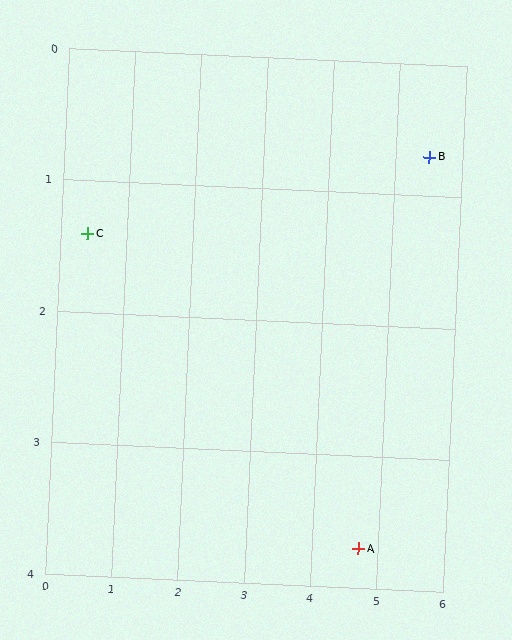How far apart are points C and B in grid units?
Points C and B are about 5.1 grid units apart.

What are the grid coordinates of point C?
Point C is at approximately (0.4, 1.4).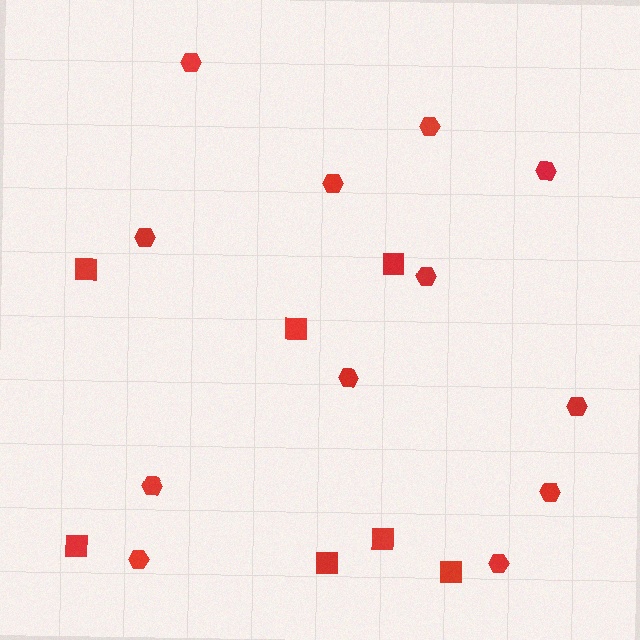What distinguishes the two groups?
There are 2 groups: one group of hexagons (12) and one group of squares (7).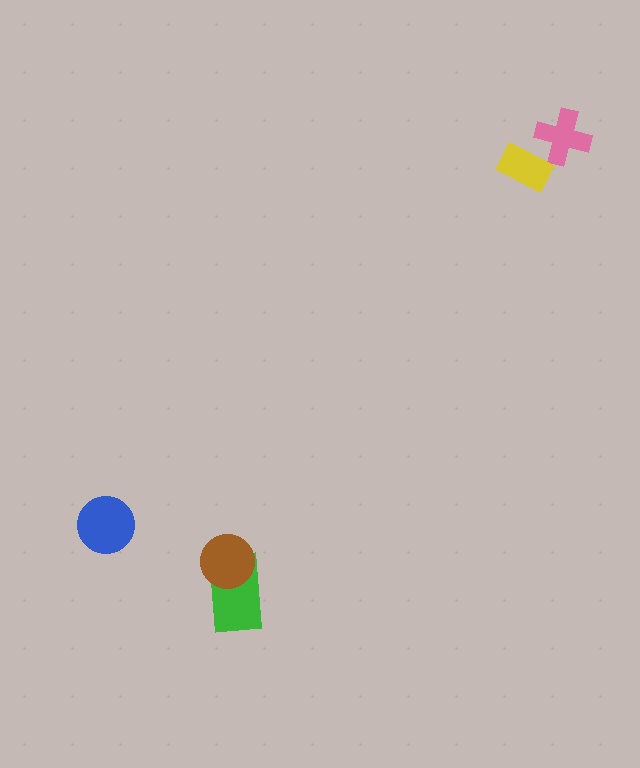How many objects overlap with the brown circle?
1 object overlaps with the brown circle.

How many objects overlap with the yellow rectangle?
0 objects overlap with the yellow rectangle.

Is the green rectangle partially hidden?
Yes, it is partially covered by another shape.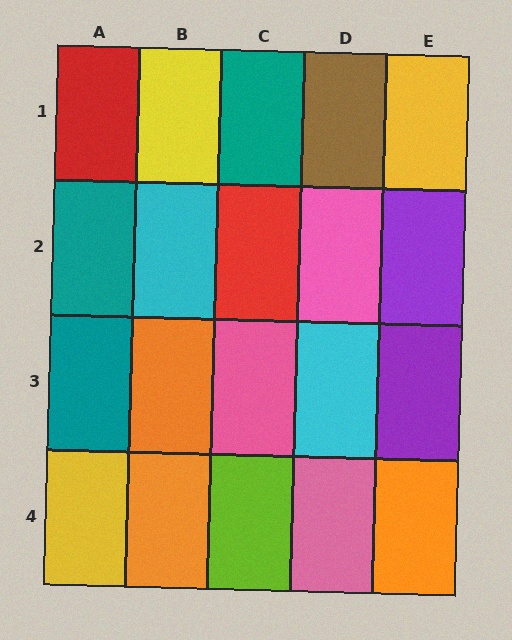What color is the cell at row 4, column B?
Orange.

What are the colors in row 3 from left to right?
Teal, orange, pink, cyan, purple.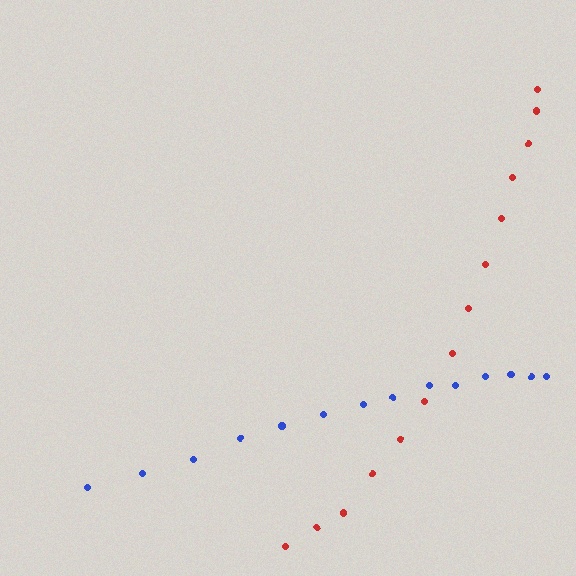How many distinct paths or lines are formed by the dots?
There are 2 distinct paths.